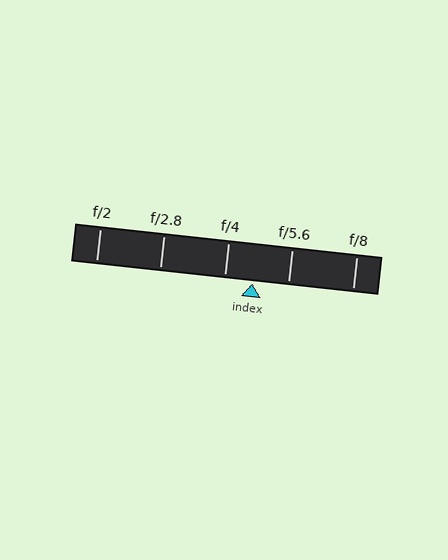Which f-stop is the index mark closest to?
The index mark is closest to f/4.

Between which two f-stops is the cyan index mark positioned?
The index mark is between f/4 and f/5.6.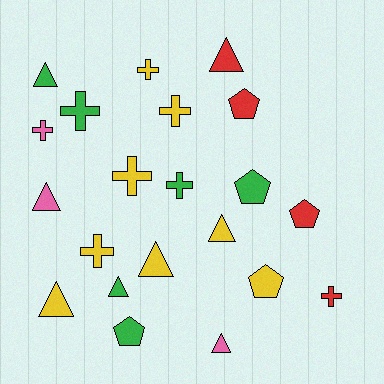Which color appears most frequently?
Yellow, with 8 objects.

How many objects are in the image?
There are 21 objects.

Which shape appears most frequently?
Cross, with 8 objects.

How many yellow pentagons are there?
There is 1 yellow pentagon.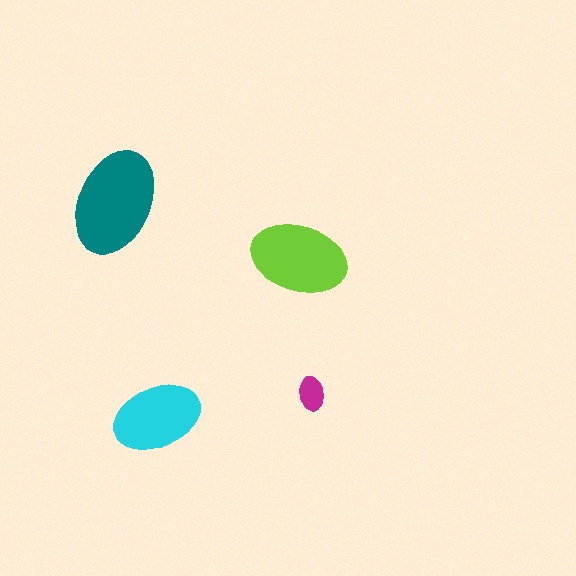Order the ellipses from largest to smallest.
the teal one, the lime one, the cyan one, the magenta one.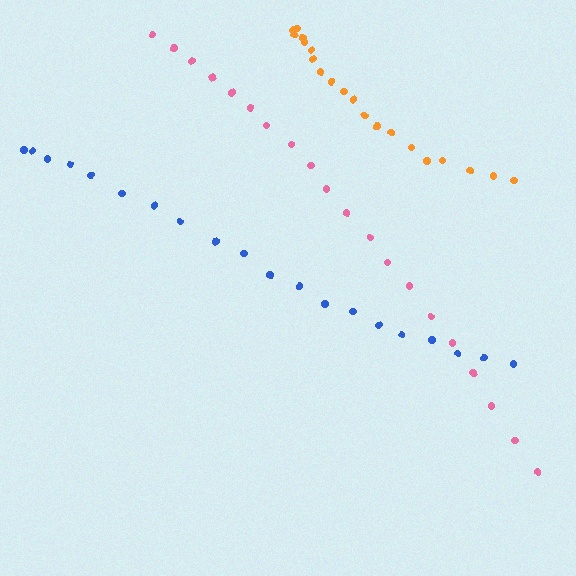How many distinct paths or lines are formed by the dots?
There are 3 distinct paths.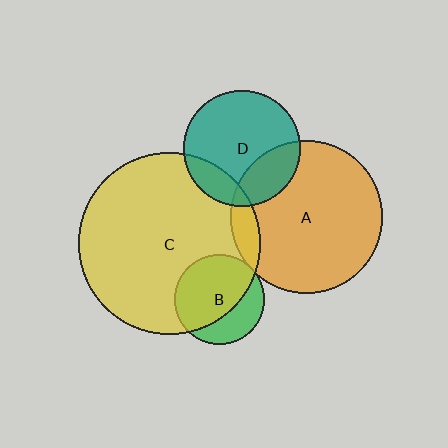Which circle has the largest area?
Circle C (yellow).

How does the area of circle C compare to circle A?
Approximately 1.4 times.